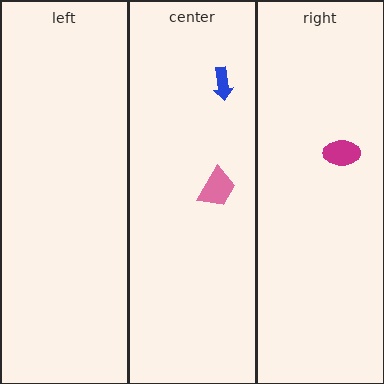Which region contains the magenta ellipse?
The right region.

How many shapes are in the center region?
2.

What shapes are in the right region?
The magenta ellipse.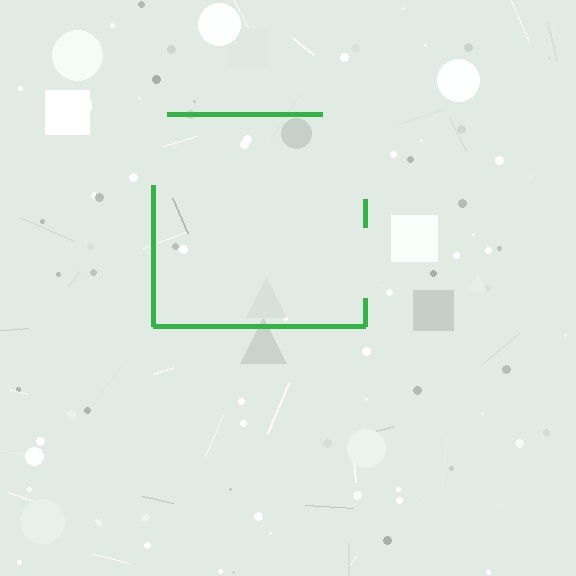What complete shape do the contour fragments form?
The contour fragments form a square.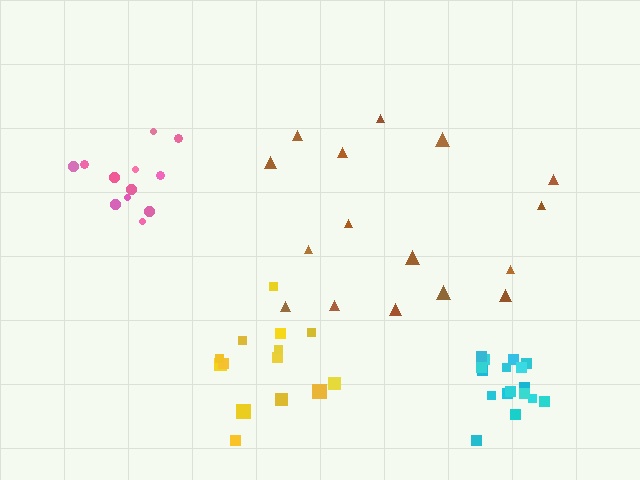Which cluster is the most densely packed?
Cyan.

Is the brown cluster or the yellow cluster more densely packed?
Yellow.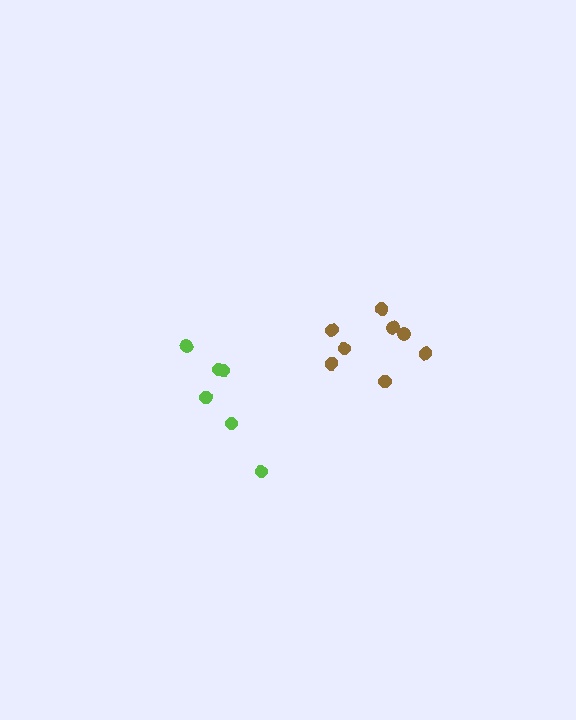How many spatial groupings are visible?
There are 2 spatial groupings.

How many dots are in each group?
Group 1: 8 dots, Group 2: 6 dots (14 total).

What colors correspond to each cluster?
The clusters are colored: brown, lime.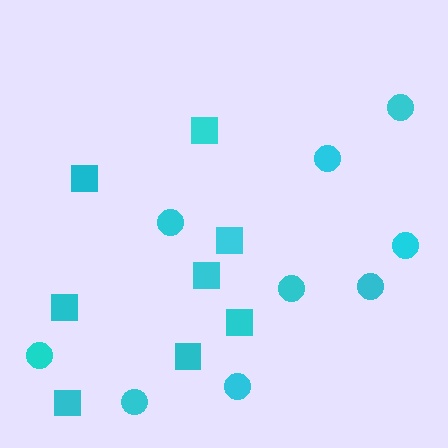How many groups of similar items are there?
There are 2 groups: one group of squares (8) and one group of circles (9).